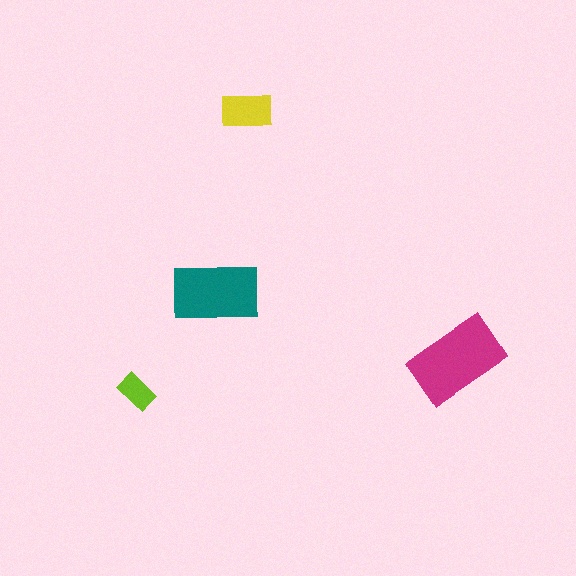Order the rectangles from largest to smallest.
the magenta one, the teal one, the yellow one, the lime one.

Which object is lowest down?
The lime rectangle is bottommost.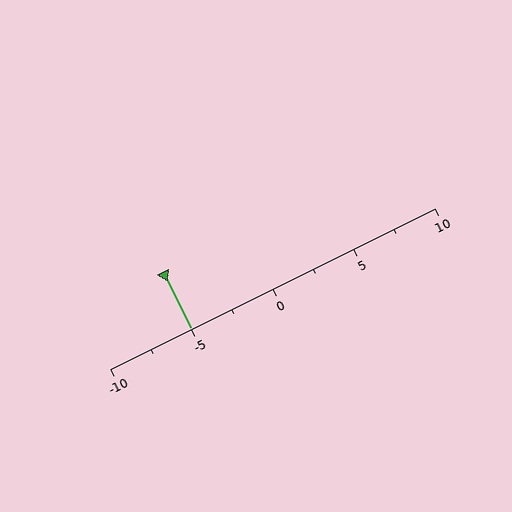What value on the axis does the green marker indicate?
The marker indicates approximately -5.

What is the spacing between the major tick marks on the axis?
The major ticks are spaced 5 apart.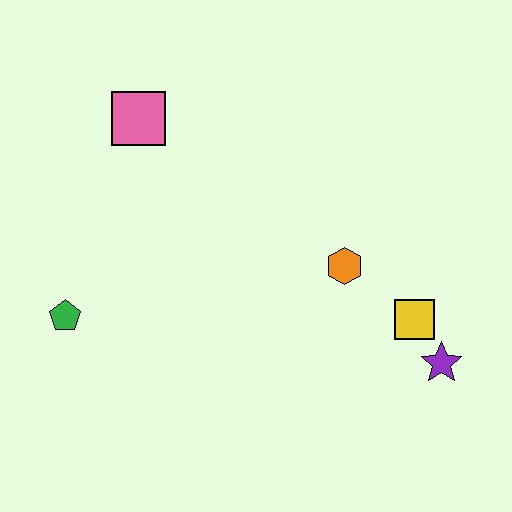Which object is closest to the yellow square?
The purple star is closest to the yellow square.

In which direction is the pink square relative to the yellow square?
The pink square is to the left of the yellow square.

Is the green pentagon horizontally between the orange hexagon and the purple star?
No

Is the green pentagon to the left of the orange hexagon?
Yes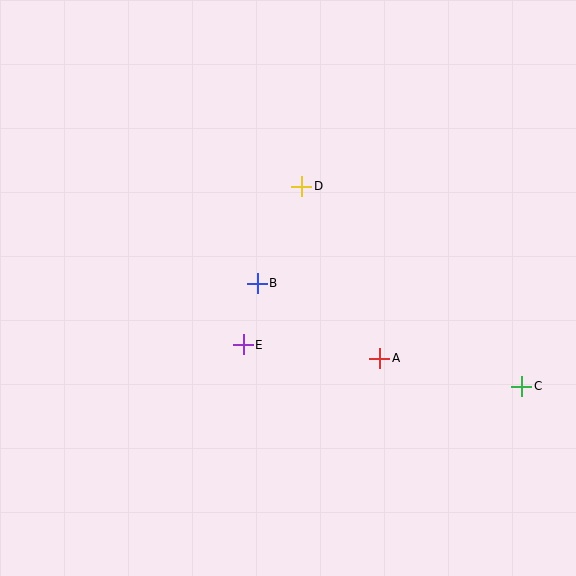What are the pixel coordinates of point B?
Point B is at (257, 283).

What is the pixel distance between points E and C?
The distance between E and C is 282 pixels.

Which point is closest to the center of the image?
Point B at (257, 283) is closest to the center.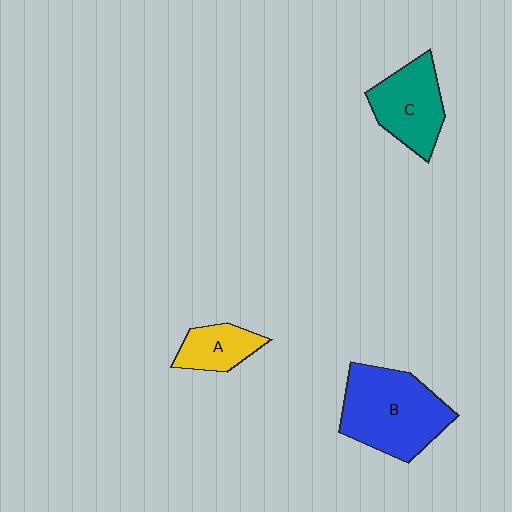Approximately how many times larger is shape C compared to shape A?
Approximately 1.6 times.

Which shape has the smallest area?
Shape A (yellow).